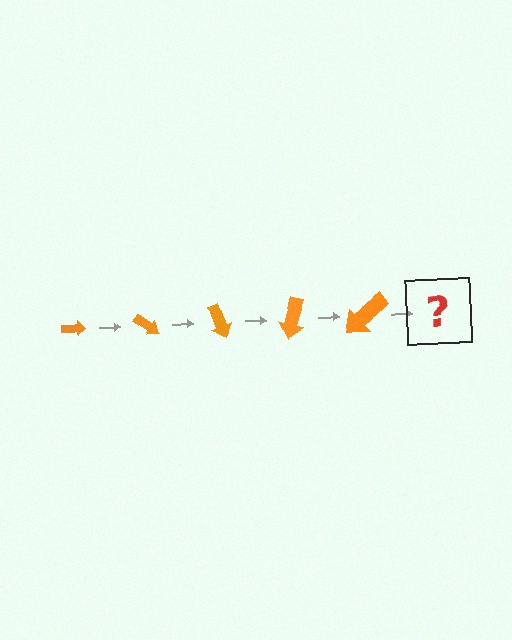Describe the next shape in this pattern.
It should be an arrow, larger than the previous one and rotated 175 degrees from the start.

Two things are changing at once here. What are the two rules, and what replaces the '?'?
The two rules are that the arrow grows larger each step and it rotates 35 degrees each step. The '?' should be an arrow, larger than the previous one and rotated 175 degrees from the start.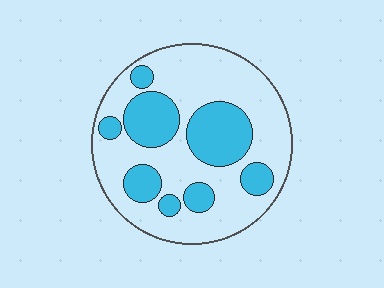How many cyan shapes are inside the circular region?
8.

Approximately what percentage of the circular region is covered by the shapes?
Approximately 30%.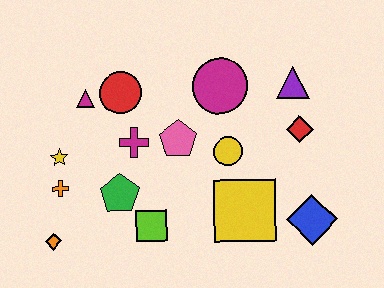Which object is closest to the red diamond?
The purple triangle is closest to the red diamond.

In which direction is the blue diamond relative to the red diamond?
The blue diamond is below the red diamond.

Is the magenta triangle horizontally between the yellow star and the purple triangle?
Yes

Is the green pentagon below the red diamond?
Yes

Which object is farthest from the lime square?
The purple triangle is farthest from the lime square.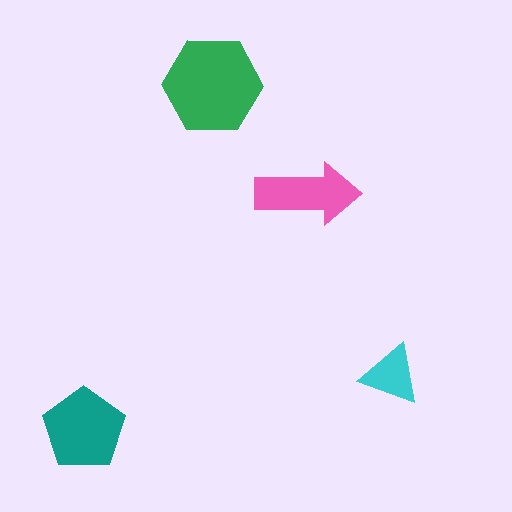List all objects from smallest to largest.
The cyan triangle, the pink arrow, the teal pentagon, the green hexagon.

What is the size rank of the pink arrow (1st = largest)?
3rd.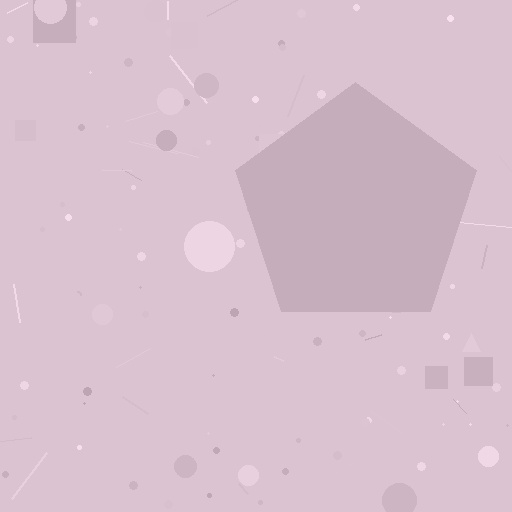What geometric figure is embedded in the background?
A pentagon is embedded in the background.